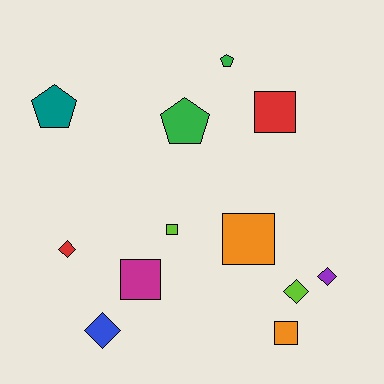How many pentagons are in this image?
There are 3 pentagons.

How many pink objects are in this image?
There are no pink objects.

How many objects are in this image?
There are 12 objects.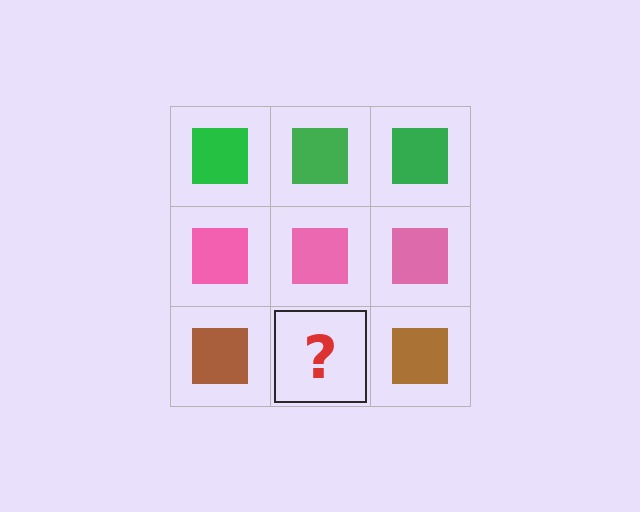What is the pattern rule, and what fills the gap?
The rule is that each row has a consistent color. The gap should be filled with a brown square.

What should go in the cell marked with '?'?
The missing cell should contain a brown square.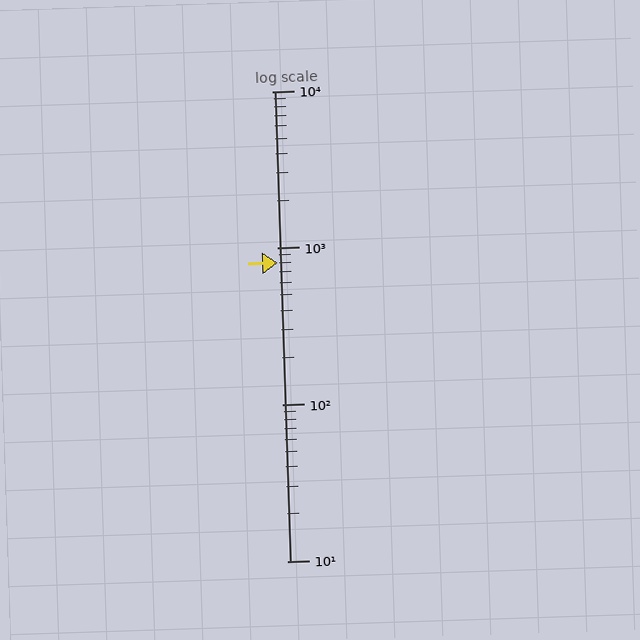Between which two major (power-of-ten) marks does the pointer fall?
The pointer is between 100 and 1000.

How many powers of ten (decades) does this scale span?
The scale spans 3 decades, from 10 to 10000.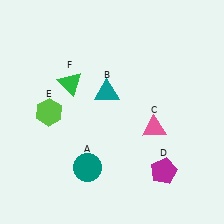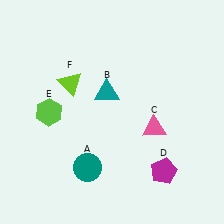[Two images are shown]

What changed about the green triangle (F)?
In Image 1, F is green. In Image 2, it changed to lime.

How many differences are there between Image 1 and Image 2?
There is 1 difference between the two images.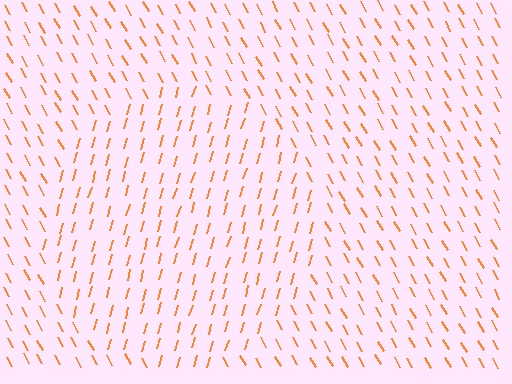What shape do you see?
I see a circle.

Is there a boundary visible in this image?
Yes, there is a texture boundary formed by a change in line orientation.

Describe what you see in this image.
The image is filled with small orange line segments. A circle region in the image has lines oriented differently from the surrounding lines, creating a visible texture boundary.